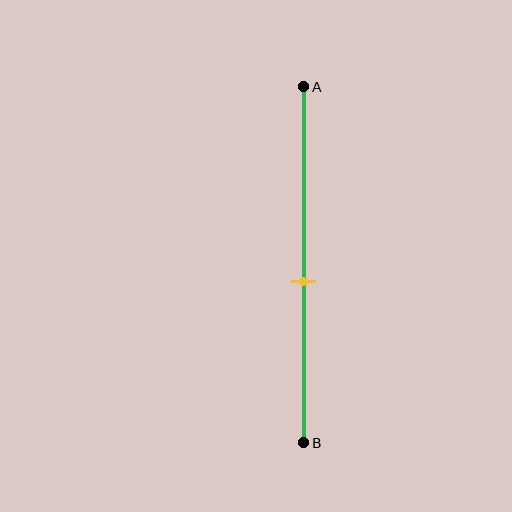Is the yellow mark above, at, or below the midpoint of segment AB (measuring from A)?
The yellow mark is below the midpoint of segment AB.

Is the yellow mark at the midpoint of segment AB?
No, the mark is at about 55% from A, not at the 50% midpoint.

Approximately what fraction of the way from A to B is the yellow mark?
The yellow mark is approximately 55% of the way from A to B.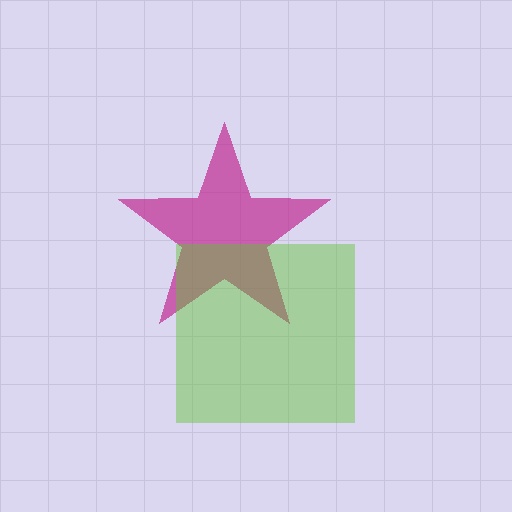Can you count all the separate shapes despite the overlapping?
Yes, there are 2 separate shapes.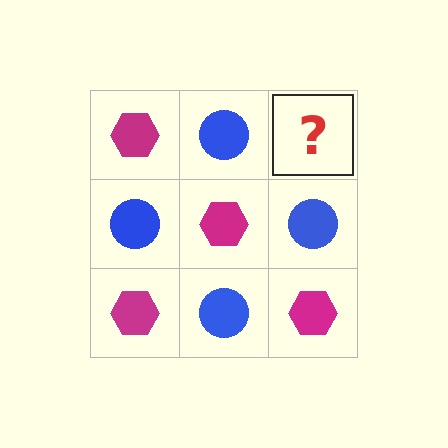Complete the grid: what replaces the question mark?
The question mark should be replaced with a magenta hexagon.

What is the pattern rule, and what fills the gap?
The rule is that it alternates magenta hexagon and blue circle in a checkerboard pattern. The gap should be filled with a magenta hexagon.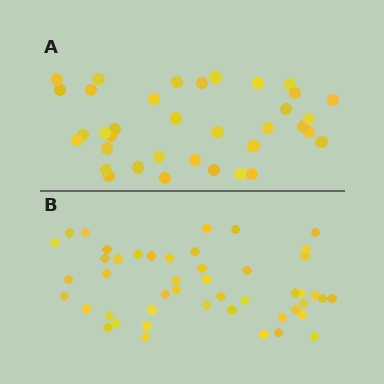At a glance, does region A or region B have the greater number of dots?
Region B (the bottom region) has more dots.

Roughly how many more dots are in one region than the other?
Region B has roughly 12 or so more dots than region A.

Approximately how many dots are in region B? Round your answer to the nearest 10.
About 50 dots. (The exact count is 47, which rounds to 50.)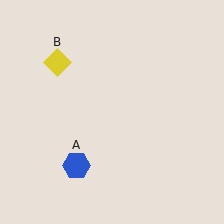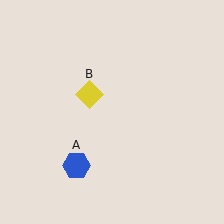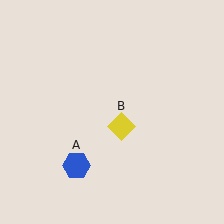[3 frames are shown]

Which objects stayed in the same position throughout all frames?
Blue hexagon (object A) remained stationary.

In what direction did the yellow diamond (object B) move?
The yellow diamond (object B) moved down and to the right.